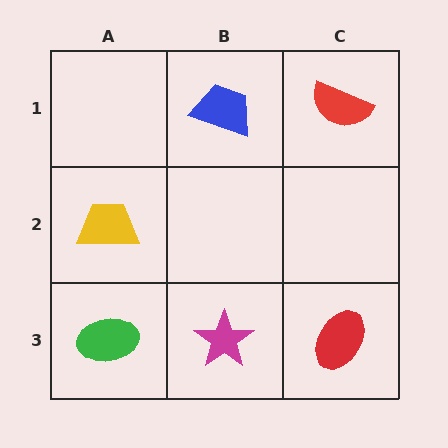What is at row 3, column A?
A green ellipse.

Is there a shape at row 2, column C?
No, that cell is empty.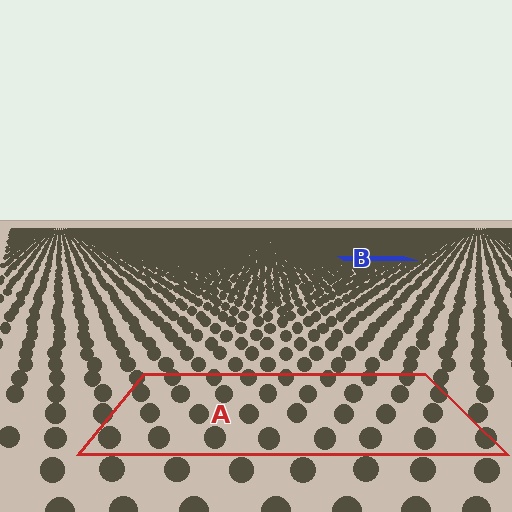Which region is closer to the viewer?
Region A is closer. The texture elements there are larger and more spread out.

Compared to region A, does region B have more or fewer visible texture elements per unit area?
Region B has more texture elements per unit area — they are packed more densely because it is farther away.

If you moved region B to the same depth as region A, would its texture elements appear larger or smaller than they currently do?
They would appear larger. At a closer depth, the same texture elements are projected at a bigger on-screen size.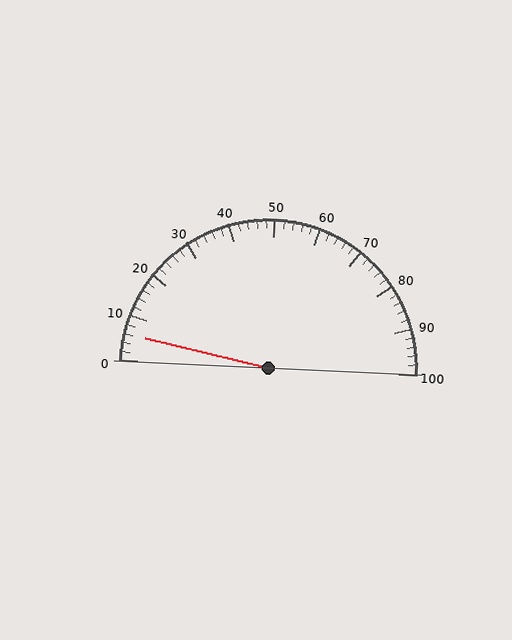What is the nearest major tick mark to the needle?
The nearest major tick mark is 10.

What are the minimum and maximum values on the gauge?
The gauge ranges from 0 to 100.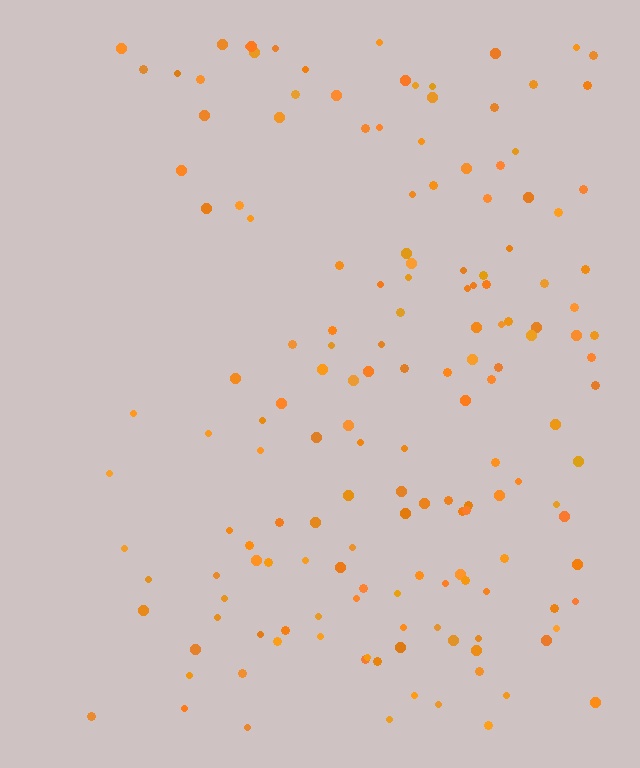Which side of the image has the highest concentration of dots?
The right.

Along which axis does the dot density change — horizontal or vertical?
Horizontal.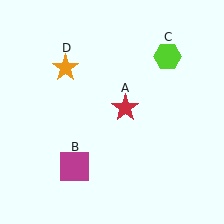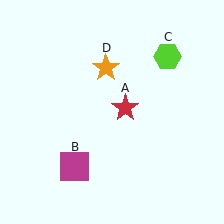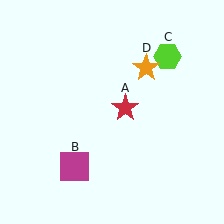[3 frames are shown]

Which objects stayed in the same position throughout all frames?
Red star (object A) and magenta square (object B) and lime hexagon (object C) remained stationary.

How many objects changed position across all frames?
1 object changed position: orange star (object D).